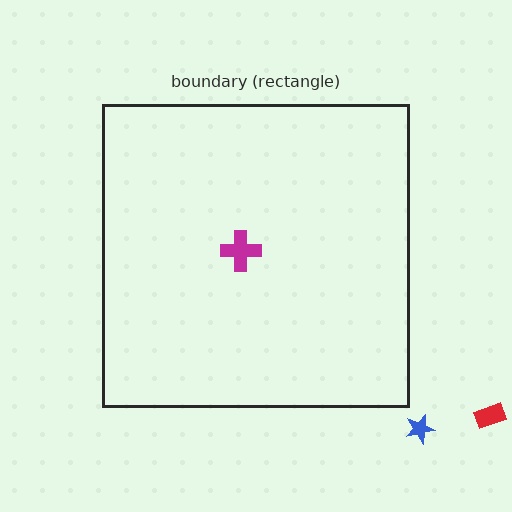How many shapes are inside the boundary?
1 inside, 2 outside.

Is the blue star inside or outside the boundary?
Outside.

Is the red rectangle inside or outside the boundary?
Outside.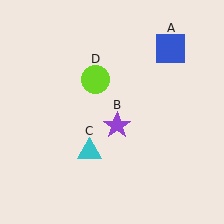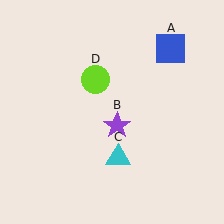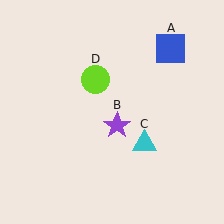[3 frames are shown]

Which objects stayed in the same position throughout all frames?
Blue square (object A) and purple star (object B) and lime circle (object D) remained stationary.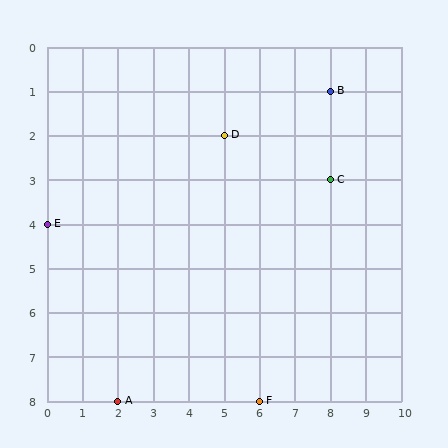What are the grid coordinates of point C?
Point C is at grid coordinates (8, 3).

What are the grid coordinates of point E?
Point E is at grid coordinates (0, 4).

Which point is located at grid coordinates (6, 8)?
Point F is at (6, 8).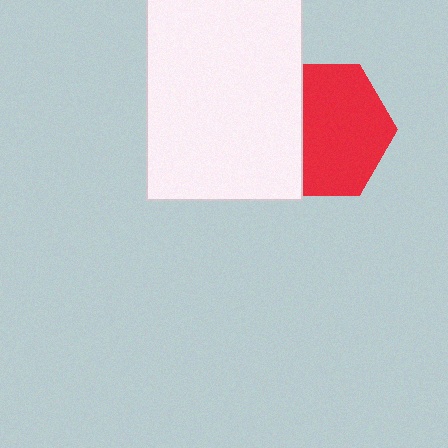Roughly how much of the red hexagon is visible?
Most of it is visible (roughly 66%).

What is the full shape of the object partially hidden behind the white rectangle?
The partially hidden object is a red hexagon.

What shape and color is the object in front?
The object in front is a white rectangle.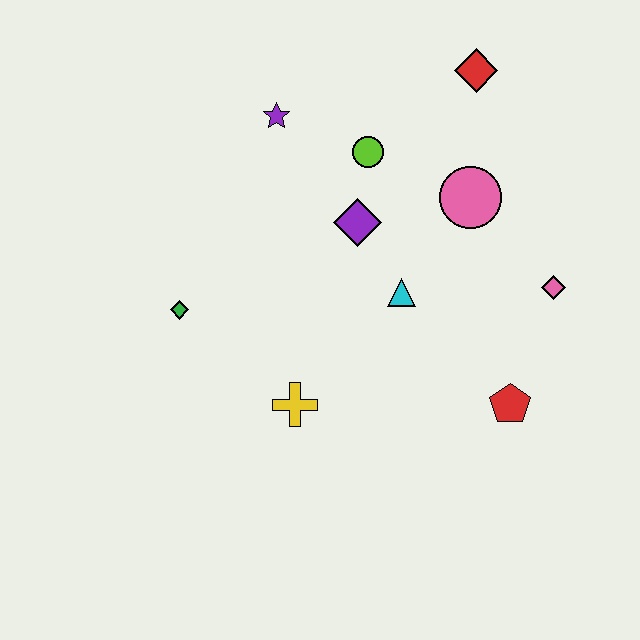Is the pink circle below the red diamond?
Yes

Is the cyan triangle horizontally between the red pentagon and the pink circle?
No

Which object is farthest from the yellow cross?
The red diamond is farthest from the yellow cross.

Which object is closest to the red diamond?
The pink circle is closest to the red diamond.